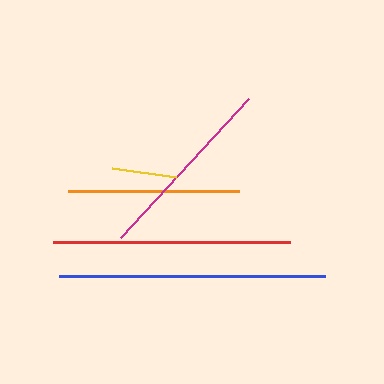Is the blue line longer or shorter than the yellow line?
The blue line is longer than the yellow line.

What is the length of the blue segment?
The blue segment is approximately 266 pixels long.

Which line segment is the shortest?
The yellow line is the shortest at approximately 64 pixels.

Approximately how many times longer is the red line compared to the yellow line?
The red line is approximately 3.7 times the length of the yellow line.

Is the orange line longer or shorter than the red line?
The red line is longer than the orange line.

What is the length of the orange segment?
The orange segment is approximately 172 pixels long.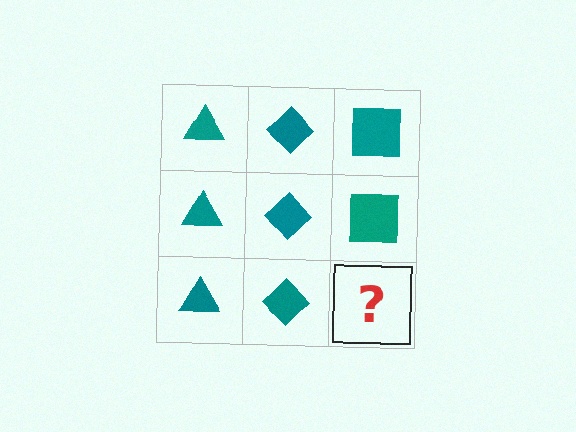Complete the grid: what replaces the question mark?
The question mark should be replaced with a teal square.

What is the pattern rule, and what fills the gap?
The rule is that each column has a consistent shape. The gap should be filled with a teal square.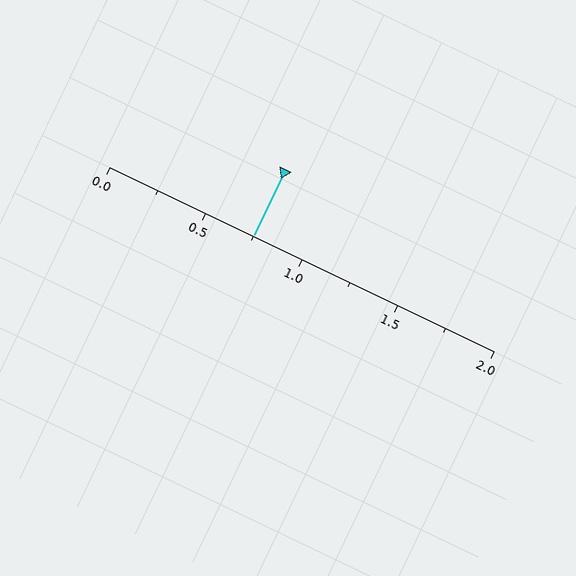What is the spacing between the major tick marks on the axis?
The major ticks are spaced 0.5 apart.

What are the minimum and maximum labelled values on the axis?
The axis runs from 0.0 to 2.0.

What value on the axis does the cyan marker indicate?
The marker indicates approximately 0.75.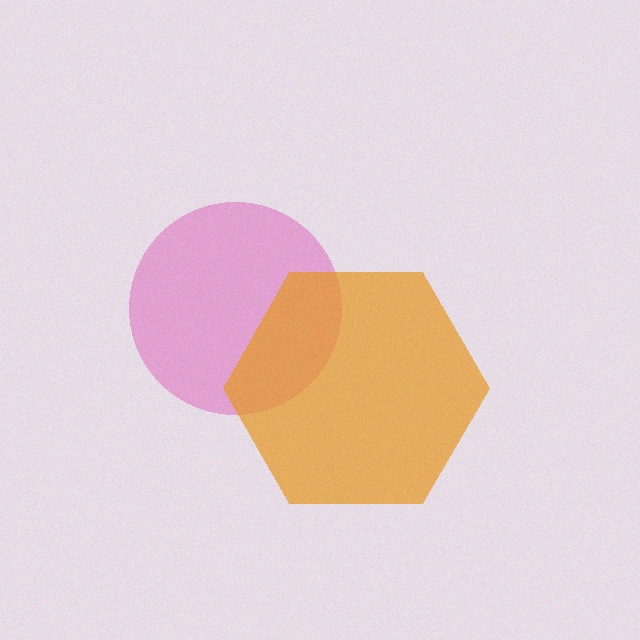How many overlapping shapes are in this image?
There are 2 overlapping shapes in the image.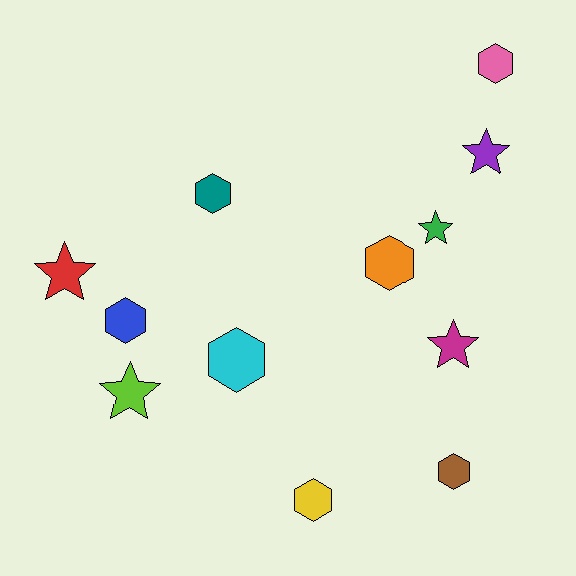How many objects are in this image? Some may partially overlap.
There are 12 objects.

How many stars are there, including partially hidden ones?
There are 5 stars.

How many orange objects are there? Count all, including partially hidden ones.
There is 1 orange object.